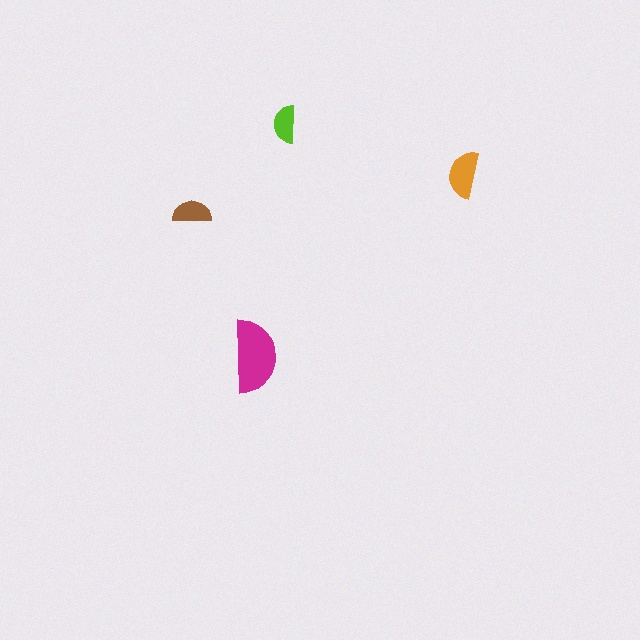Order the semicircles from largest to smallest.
the magenta one, the orange one, the brown one, the lime one.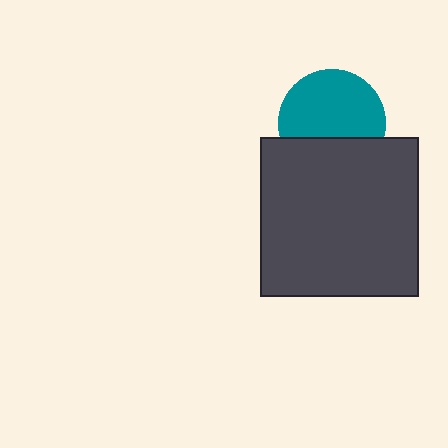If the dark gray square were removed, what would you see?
You would see the complete teal circle.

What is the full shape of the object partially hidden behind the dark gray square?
The partially hidden object is a teal circle.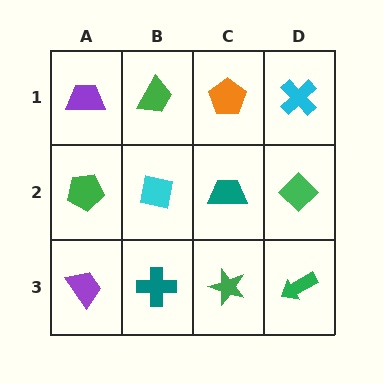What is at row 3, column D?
A green arrow.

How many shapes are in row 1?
4 shapes.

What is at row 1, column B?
A green trapezoid.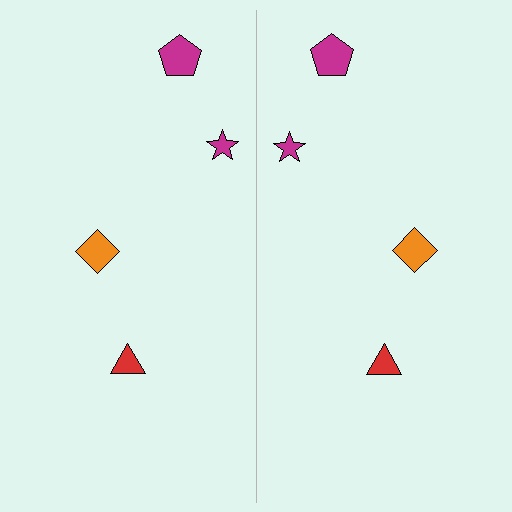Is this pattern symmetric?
Yes, this pattern has bilateral (reflection) symmetry.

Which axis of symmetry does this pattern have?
The pattern has a vertical axis of symmetry running through the center of the image.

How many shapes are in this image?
There are 8 shapes in this image.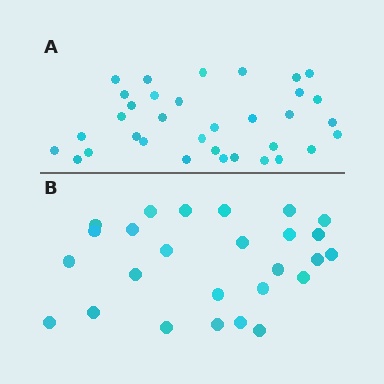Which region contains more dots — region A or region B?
Region A (the top region) has more dots.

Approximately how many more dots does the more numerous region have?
Region A has roughly 8 or so more dots than region B.